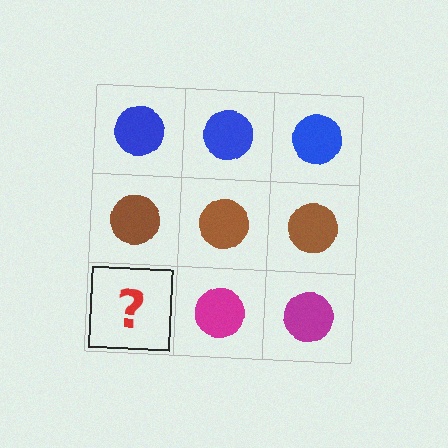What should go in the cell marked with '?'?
The missing cell should contain a magenta circle.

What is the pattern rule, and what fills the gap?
The rule is that each row has a consistent color. The gap should be filled with a magenta circle.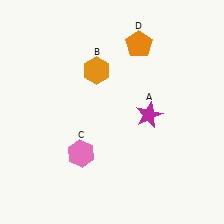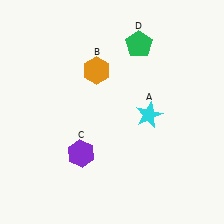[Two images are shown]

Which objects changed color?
A changed from magenta to cyan. C changed from pink to purple. D changed from orange to green.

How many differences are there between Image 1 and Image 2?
There are 3 differences between the two images.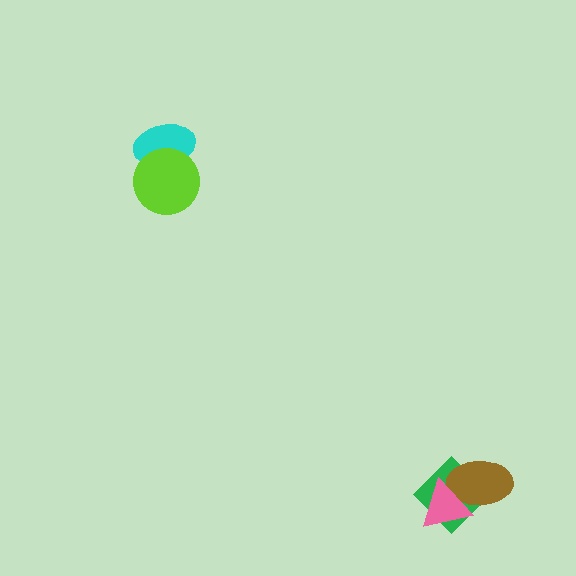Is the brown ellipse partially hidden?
Yes, it is partially covered by another shape.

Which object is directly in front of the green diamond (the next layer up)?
The brown ellipse is directly in front of the green diamond.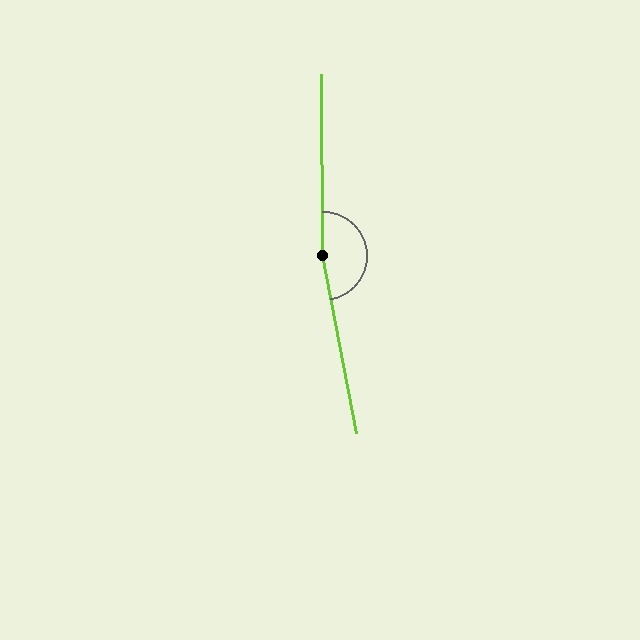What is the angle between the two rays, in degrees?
Approximately 170 degrees.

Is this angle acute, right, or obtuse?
It is obtuse.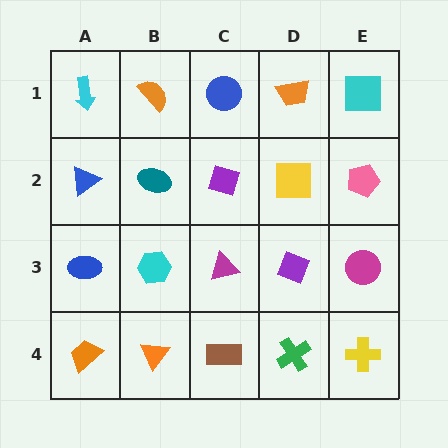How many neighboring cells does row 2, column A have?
3.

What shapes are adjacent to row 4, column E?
A magenta circle (row 3, column E), a green cross (row 4, column D).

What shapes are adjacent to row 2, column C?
A blue circle (row 1, column C), a magenta triangle (row 3, column C), a teal ellipse (row 2, column B), a yellow square (row 2, column D).